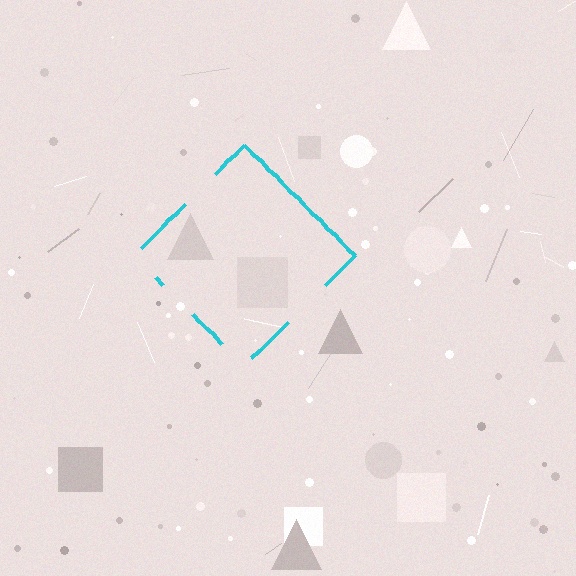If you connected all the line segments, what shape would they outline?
They would outline a diamond.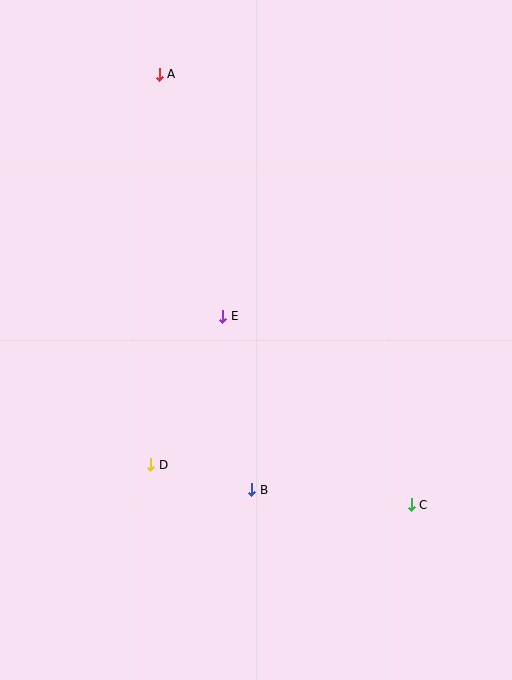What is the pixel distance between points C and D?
The distance between C and D is 264 pixels.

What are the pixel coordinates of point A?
Point A is at (159, 74).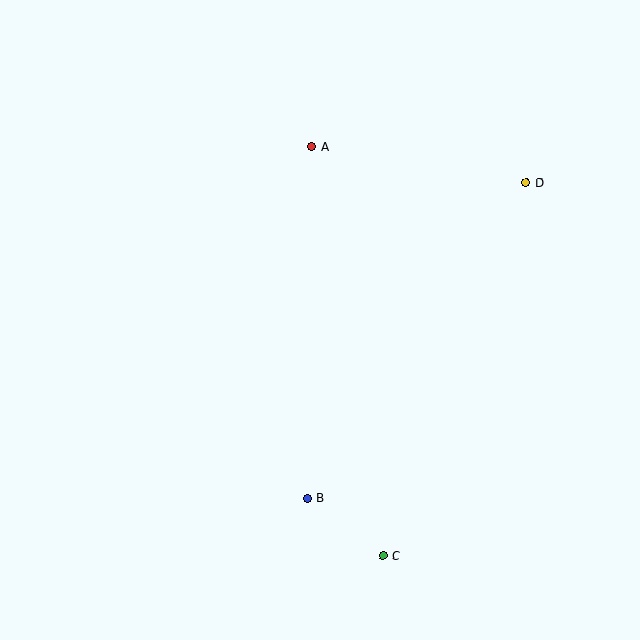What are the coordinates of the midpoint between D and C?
The midpoint between D and C is at (455, 369).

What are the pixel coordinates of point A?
Point A is at (311, 147).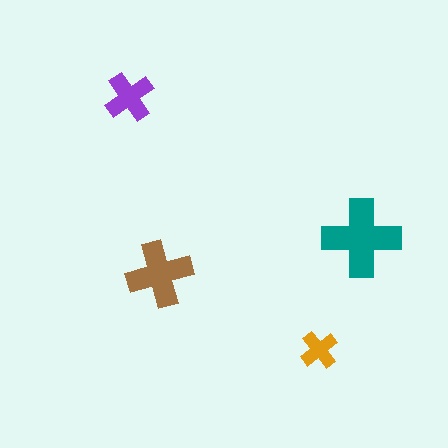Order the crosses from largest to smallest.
the teal one, the brown one, the purple one, the orange one.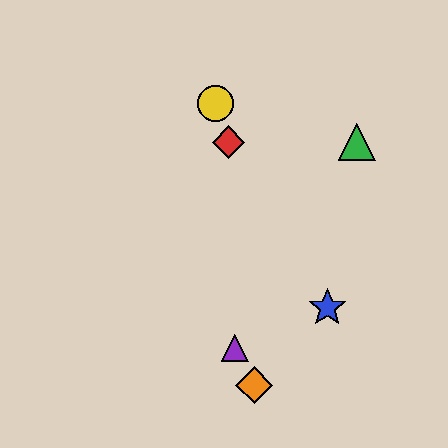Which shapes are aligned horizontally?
The red diamond, the green triangle are aligned horizontally.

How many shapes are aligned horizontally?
2 shapes (the red diamond, the green triangle) are aligned horizontally.